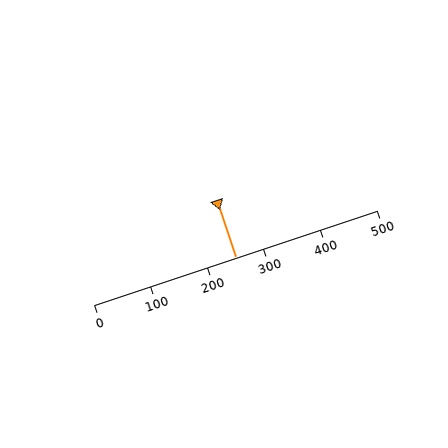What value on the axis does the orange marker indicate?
The marker indicates approximately 250.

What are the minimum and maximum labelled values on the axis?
The axis runs from 0 to 500.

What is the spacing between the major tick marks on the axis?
The major ticks are spaced 100 apart.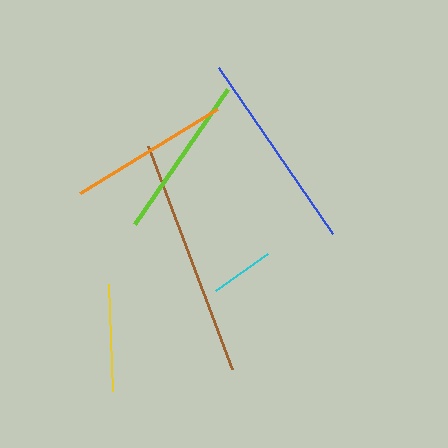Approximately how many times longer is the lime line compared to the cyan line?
The lime line is approximately 2.5 times the length of the cyan line.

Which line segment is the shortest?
The cyan line is the shortest at approximately 65 pixels.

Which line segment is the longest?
The brown line is the longest at approximately 238 pixels.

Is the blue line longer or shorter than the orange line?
The blue line is longer than the orange line.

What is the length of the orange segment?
The orange segment is approximately 161 pixels long.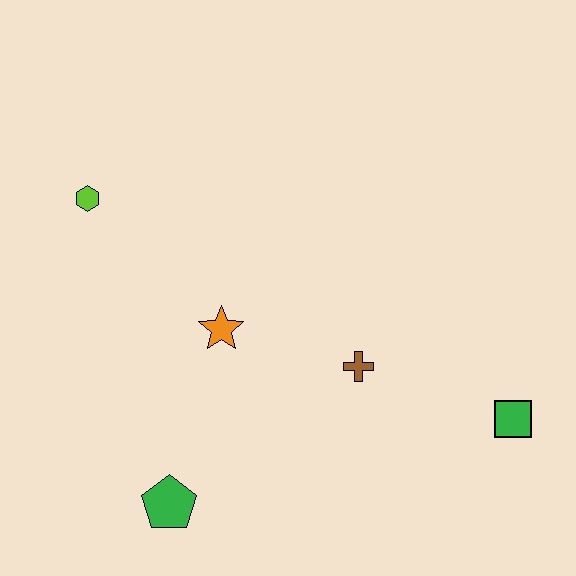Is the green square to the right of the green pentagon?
Yes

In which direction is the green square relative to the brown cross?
The green square is to the right of the brown cross.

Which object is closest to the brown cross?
The orange star is closest to the brown cross.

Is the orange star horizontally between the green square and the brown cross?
No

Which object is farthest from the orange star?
The green square is farthest from the orange star.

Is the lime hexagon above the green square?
Yes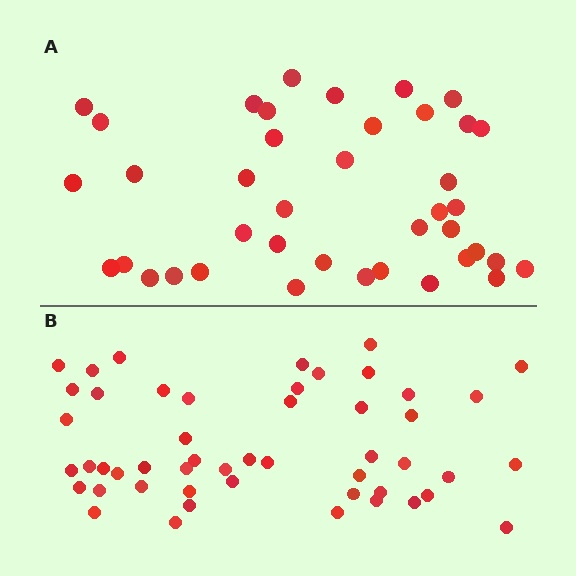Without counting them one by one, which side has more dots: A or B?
Region B (the bottom region) has more dots.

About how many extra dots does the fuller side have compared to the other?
Region B has roughly 10 or so more dots than region A.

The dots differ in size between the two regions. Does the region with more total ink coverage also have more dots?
No. Region A has more total ink coverage because its dots are larger, but region B actually contains more individual dots. Total area can be misleading — the number of items is what matters here.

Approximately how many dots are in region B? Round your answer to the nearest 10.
About 50 dots.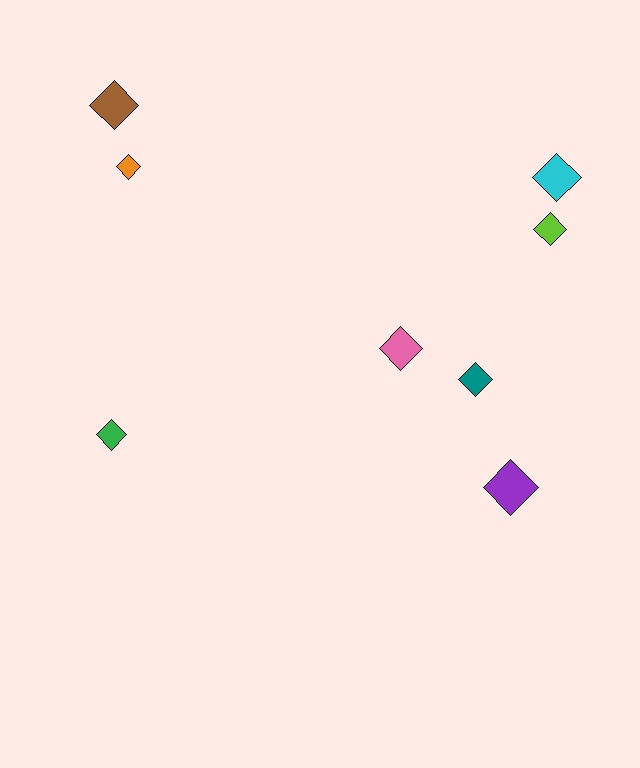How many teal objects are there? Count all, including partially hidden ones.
There is 1 teal object.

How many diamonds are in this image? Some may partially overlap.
There are 8 diamonds.